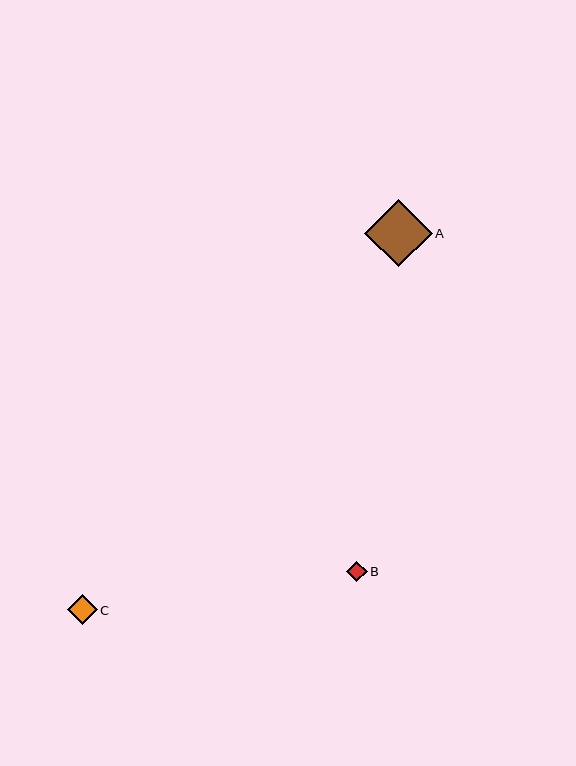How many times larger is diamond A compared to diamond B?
Diamond A is approximately 3.2 times the size of diamond B.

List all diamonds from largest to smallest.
From largest to smallest: A, C, B.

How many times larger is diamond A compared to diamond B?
Diamond A is approximately 3.2 times the size of diamond B.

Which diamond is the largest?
Diamond A is the largest with a size of approximately 67 pixels.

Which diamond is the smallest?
Diamond B is the smallest with a size of approximately 21 pixels.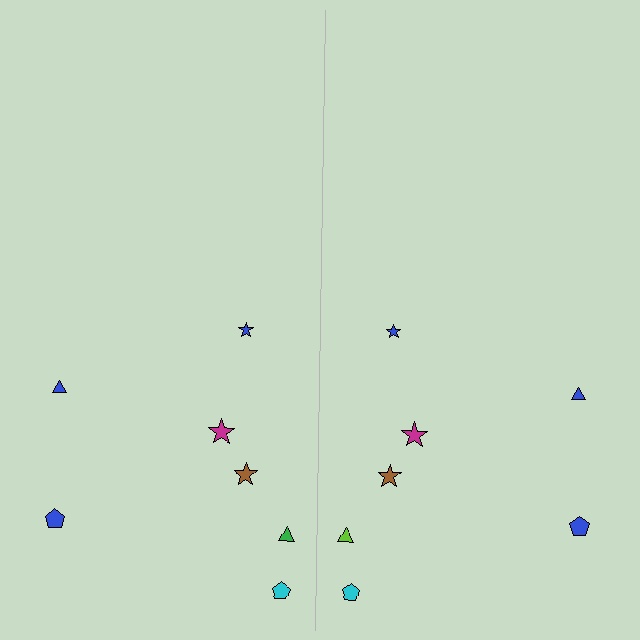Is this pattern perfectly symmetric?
No, the pattern is not perfectly symmetric. The lime triangle on the right side breaks the symmetry — its mirror counterpart is green.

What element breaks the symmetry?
The lime triangle on the right side breaks the symmetry — its mirror counterpart is green.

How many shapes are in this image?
There are 14 shapes in this image.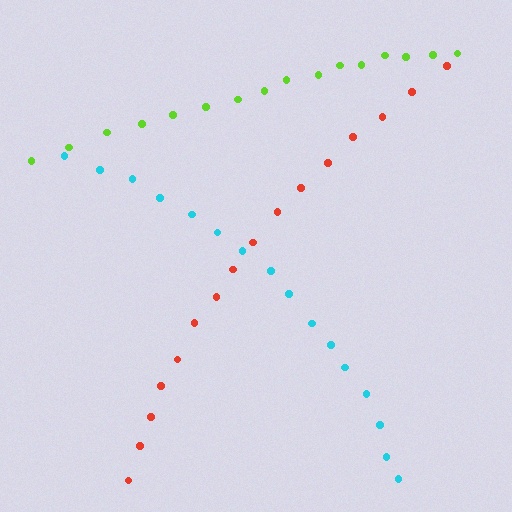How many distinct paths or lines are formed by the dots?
There are 3 distinct paths.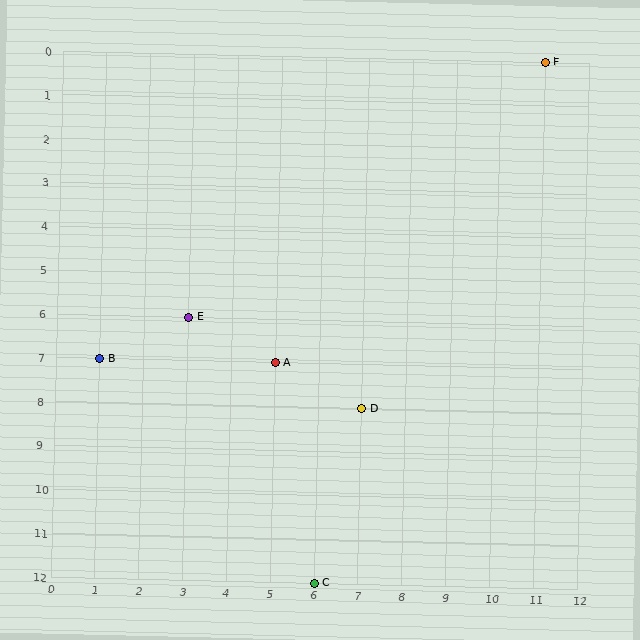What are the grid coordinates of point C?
Point C is at grid coordinates (6, 12).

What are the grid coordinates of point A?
Point A is at grid coordinates (5, 7).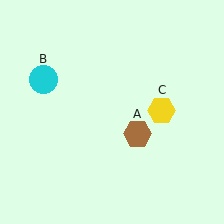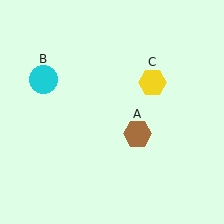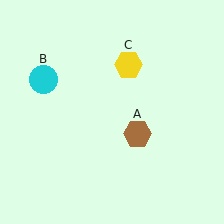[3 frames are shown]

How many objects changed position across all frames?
1 object changed position: yellow hexagon (object C).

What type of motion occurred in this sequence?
The yellow hexagon (object C) rotated counterclockwise around the center of the scene.